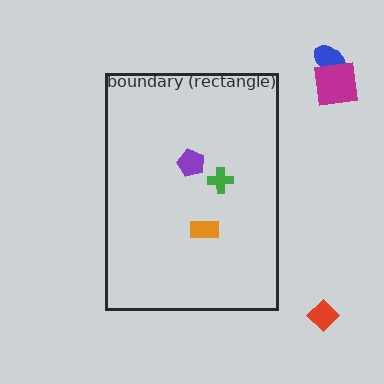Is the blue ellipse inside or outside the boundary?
Outside.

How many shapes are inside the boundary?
3 inside, 3 outside.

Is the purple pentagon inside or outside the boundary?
Inside.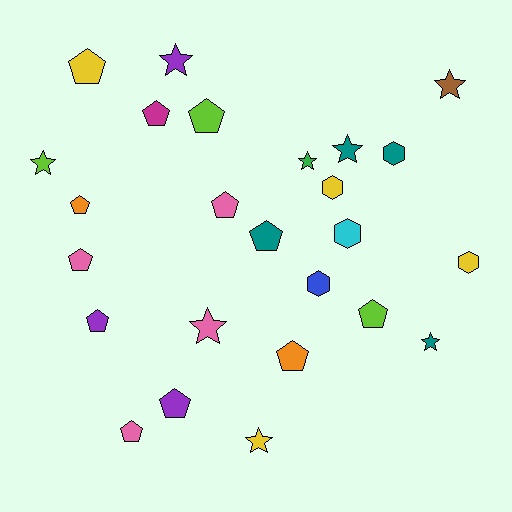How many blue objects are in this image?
There is 1 blue object.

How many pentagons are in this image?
There are 12 pentagons.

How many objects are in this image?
There are 25 objects.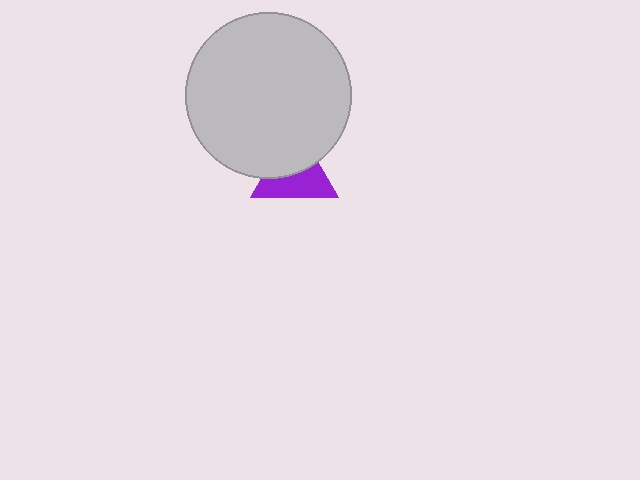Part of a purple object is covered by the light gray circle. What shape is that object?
It is a triangle.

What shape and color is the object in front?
The object in front is a light gray circle.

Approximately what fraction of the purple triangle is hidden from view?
Roughly 48% of the purple triangle is hidden behind the light gray circle.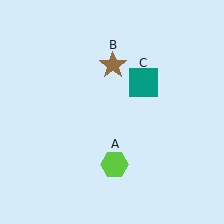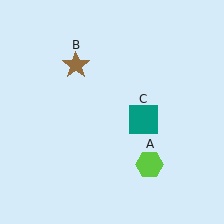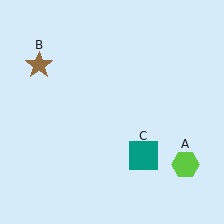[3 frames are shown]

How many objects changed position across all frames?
3 objects changed position: lime hexagon (object A), brown star (object B), teal square (object C).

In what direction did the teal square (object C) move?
The teal square (object C) moved down.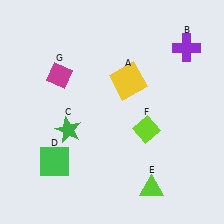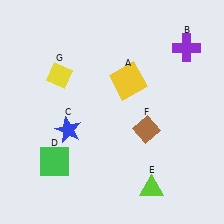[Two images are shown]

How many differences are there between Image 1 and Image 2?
There are 3 differences between the two images.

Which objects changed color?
C changed from green to blue. F changed from lime to brown. G changed from magenta to yellow.